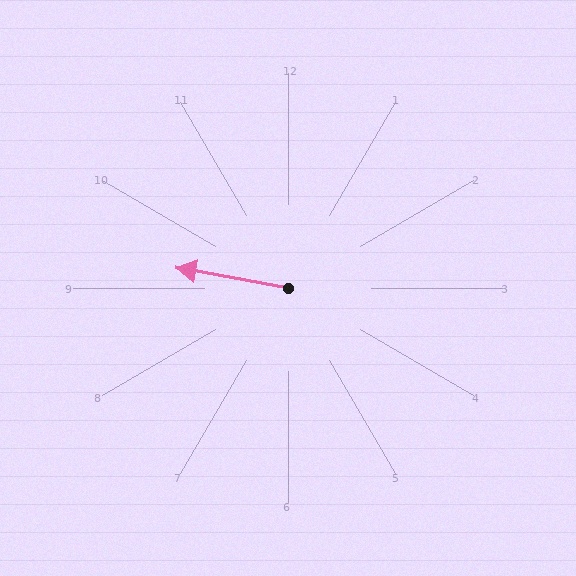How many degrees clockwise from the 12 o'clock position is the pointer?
Approximately 280 degrees.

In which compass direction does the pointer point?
West.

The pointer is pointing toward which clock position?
Roughly 9 o'clock.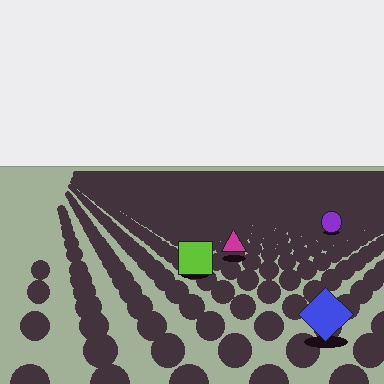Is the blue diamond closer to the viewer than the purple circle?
Yes. The blue diamond is closer — you can tell from the texture gradient: the ground texture is coarser near it.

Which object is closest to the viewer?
The blue diamond is closest. The texture marks near it are larger and more spread out.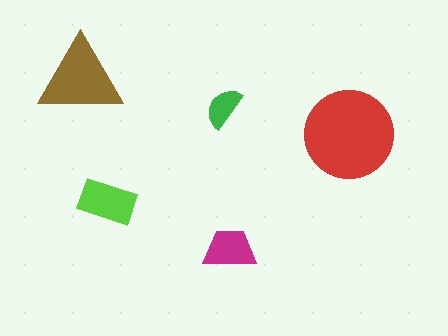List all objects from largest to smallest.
The red circle, the brown triangle, the lime rectangle, the magenta trapezoid, the green semicircle.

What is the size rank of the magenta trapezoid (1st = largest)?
4th.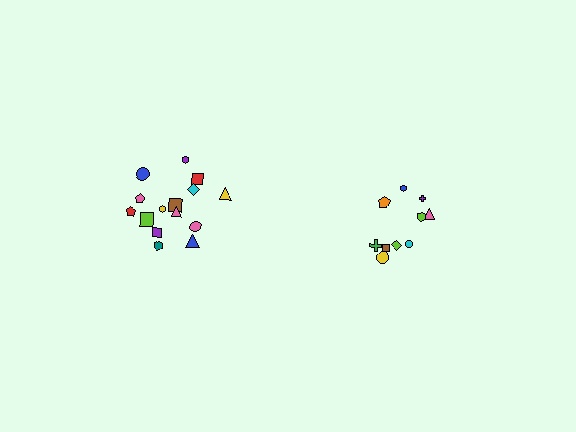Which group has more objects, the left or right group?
The left group.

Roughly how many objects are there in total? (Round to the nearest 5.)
Roughly 25 objects in total.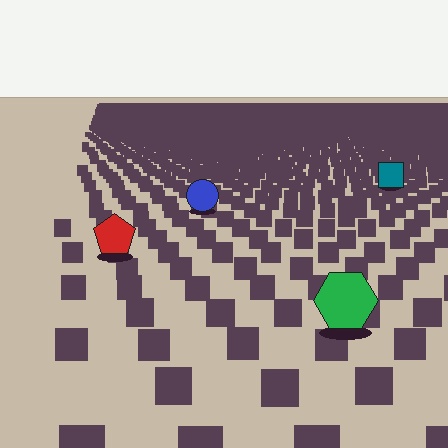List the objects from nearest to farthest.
From nearest to farthest: the green hexagon, the red pentagon, the blue circle, the teal square.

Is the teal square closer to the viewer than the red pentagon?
No. The red pentagon is closer — you can tell from the texture gradient: the ground texture is coarser near it.